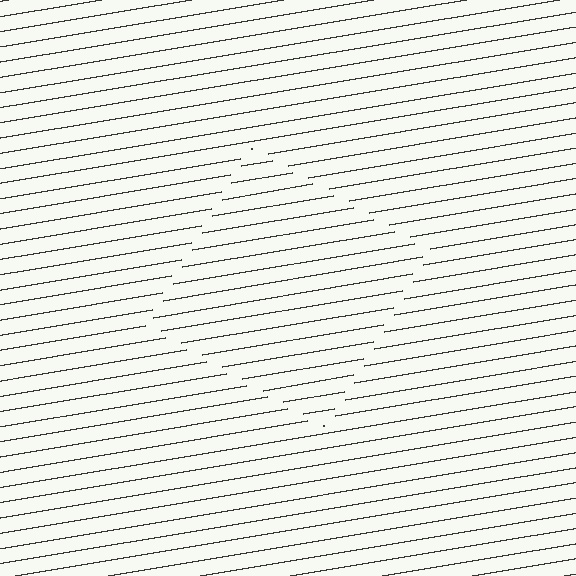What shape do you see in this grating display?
An illusory square. The interior of the shape contains the same grating, shifted by half a period — the contour is defined by the phase discontinuity where line-ends from the inner and outer gratings abut.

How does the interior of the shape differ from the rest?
The interior of the shape contains the same grating, shifted by half a period — the contour is defined by the phase discontinuity where line-ends from the inner and outer gratings abut.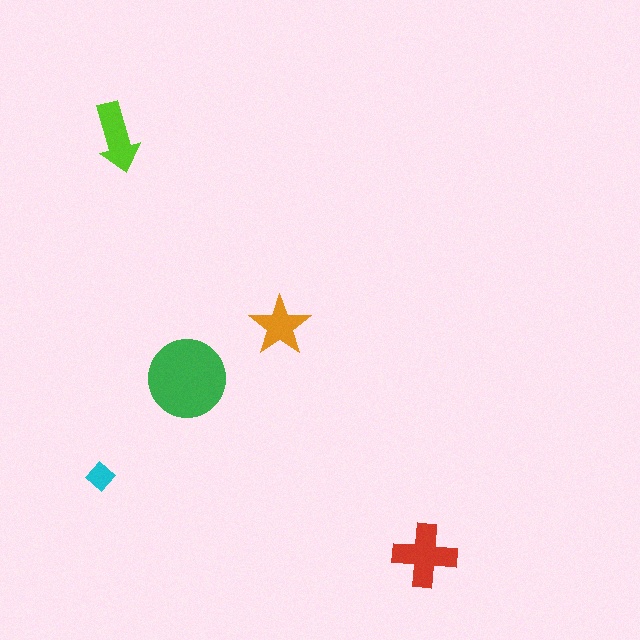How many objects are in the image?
There are 5 objects in the image.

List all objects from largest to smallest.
The green circle, the red cross, the lime arrow, the orange star, the cyan diamond.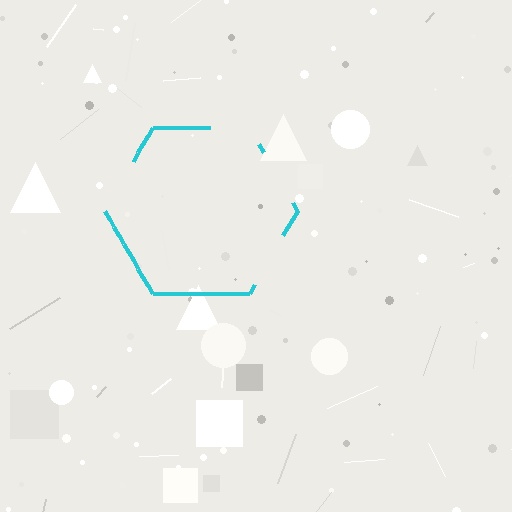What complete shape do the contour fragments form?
The contour fragments form a hexagon.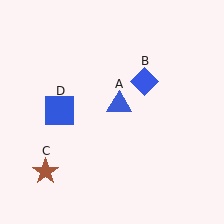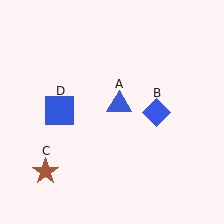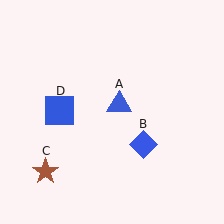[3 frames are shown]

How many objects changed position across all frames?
1 object changed position: blue diamond (object B).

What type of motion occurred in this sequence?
The blue diamond (object B) rotated clockwise around the center of the scene.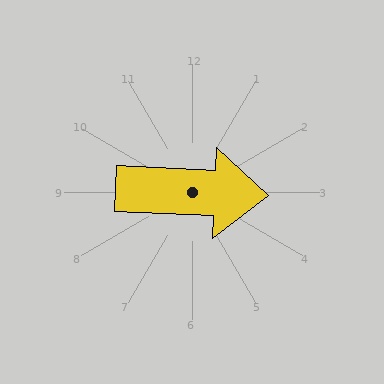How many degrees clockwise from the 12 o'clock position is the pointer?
Approximately 93 degrees.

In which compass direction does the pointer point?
East.